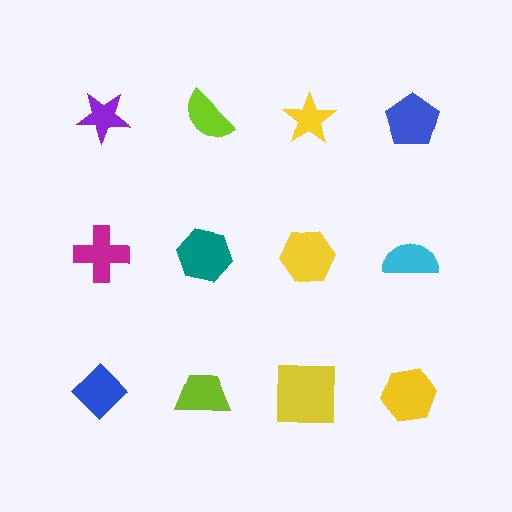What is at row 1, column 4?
A blue pentagon.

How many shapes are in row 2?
4 shapes.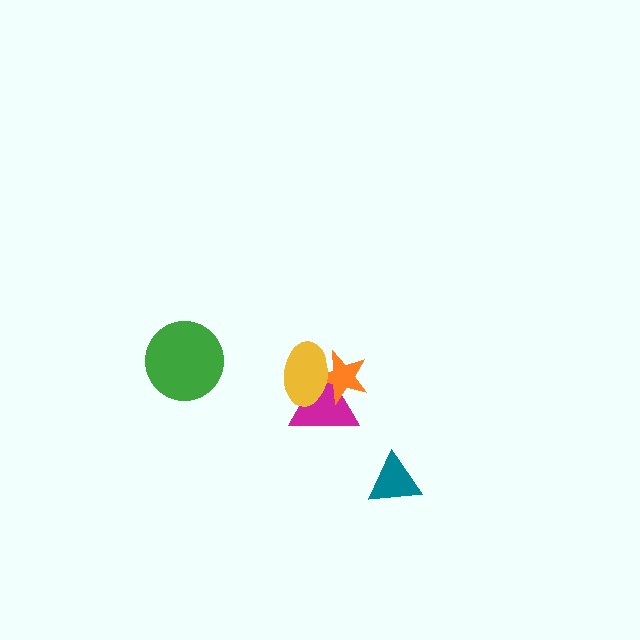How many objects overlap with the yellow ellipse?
2 objects overlap with the yellow ellipse.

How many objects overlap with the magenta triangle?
2 objects overlap with the magenta triangle.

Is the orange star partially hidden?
Yes, it is partially covered by another shape.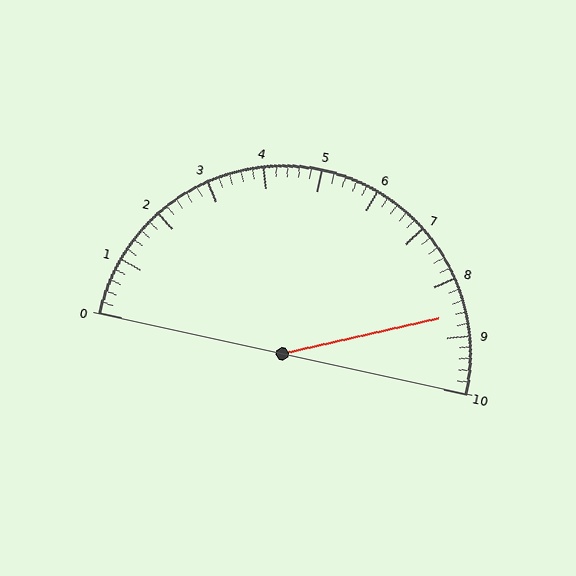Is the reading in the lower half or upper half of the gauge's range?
The reading is in the upper half of the range (0 to 10).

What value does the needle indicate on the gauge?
The needle indicates approximately 8.6.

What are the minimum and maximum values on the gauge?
The gauge ranges from 0 to 10.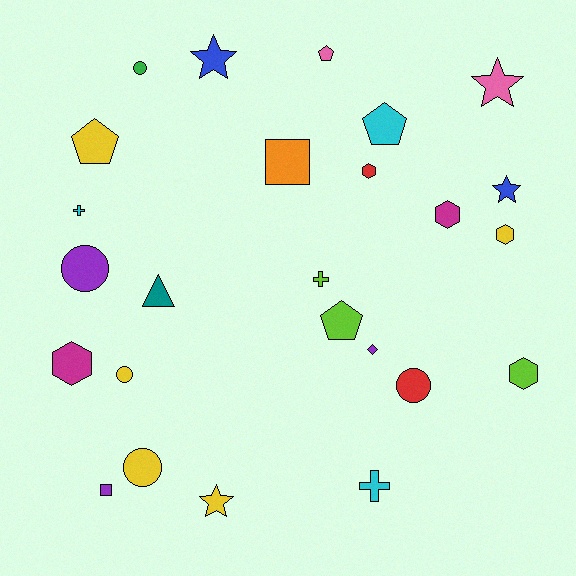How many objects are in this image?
There are 25 objects.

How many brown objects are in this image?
There are no brown objects.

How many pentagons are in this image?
There are 4 pentagons.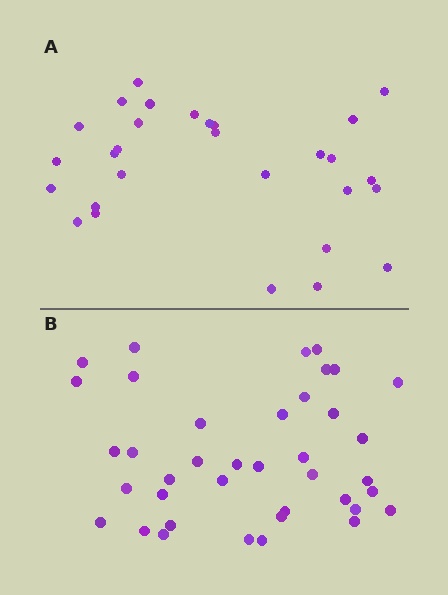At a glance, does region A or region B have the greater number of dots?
Region B (the bottom region) has more dots.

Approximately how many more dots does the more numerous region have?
Region B has roughly 10 or so more dots than region A.